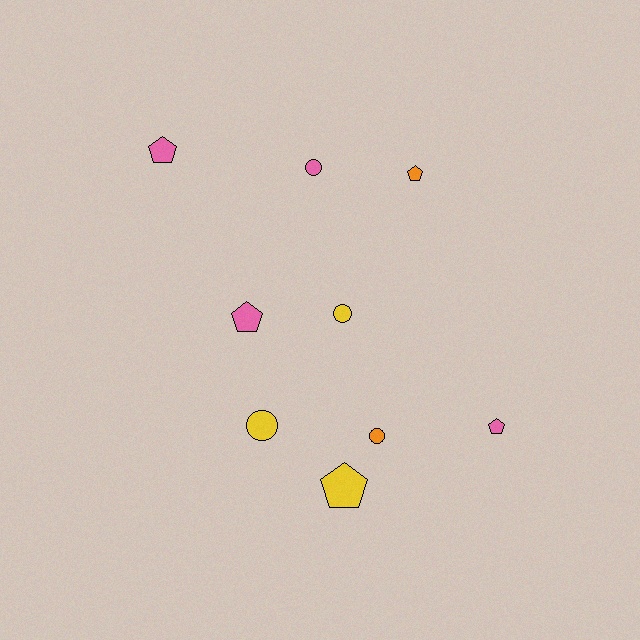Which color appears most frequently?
Pink, with 4 objects.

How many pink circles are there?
There is 1 pink circle.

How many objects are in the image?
There are 9 objects.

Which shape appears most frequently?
Pentagon, with 5 objects.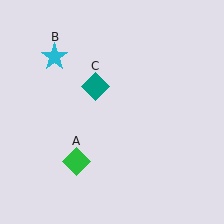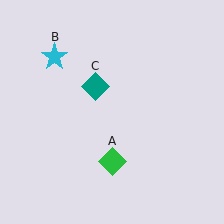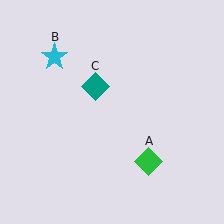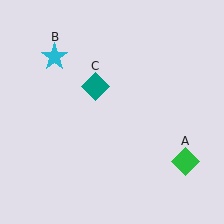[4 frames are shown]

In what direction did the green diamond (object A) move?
The green diamond (object A) moved right.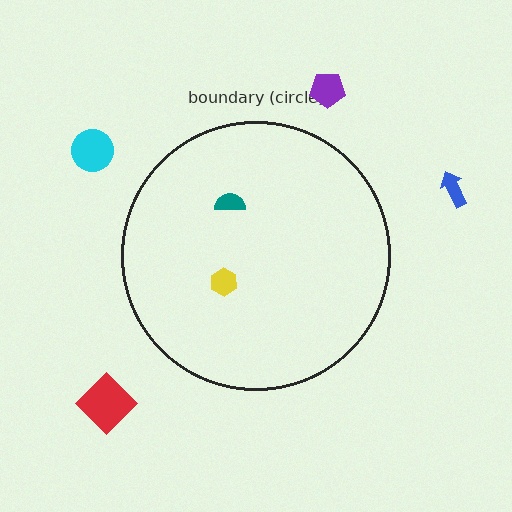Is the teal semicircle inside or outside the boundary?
Inside.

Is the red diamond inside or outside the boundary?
Outside.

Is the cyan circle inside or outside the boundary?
Outside.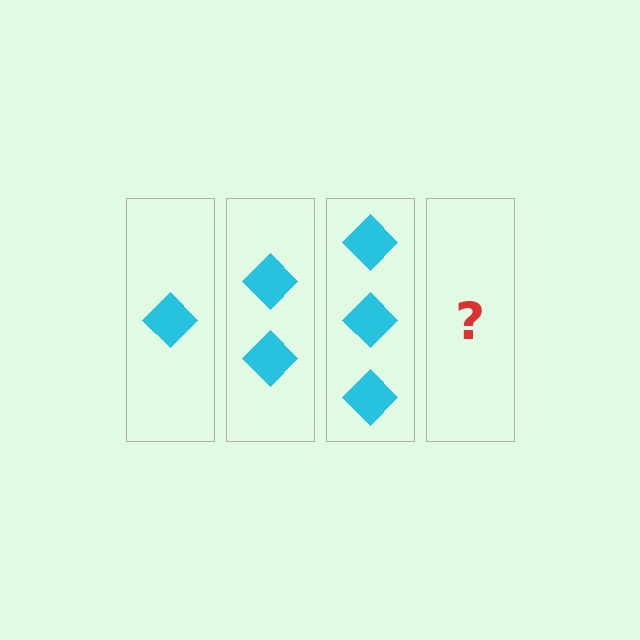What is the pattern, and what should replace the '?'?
The pattern is that each step adds one more diamond. The '?' should be 4 diamonds.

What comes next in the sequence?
The next element should be 4 diamonds.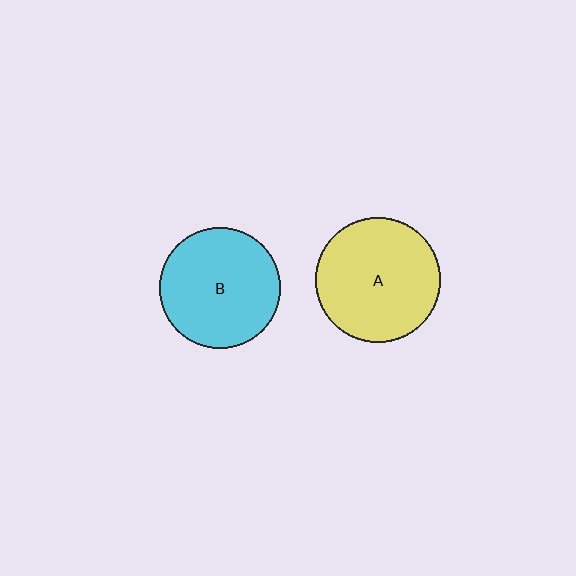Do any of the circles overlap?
No, none of the circles overlap.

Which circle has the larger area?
Circle A (yellow).